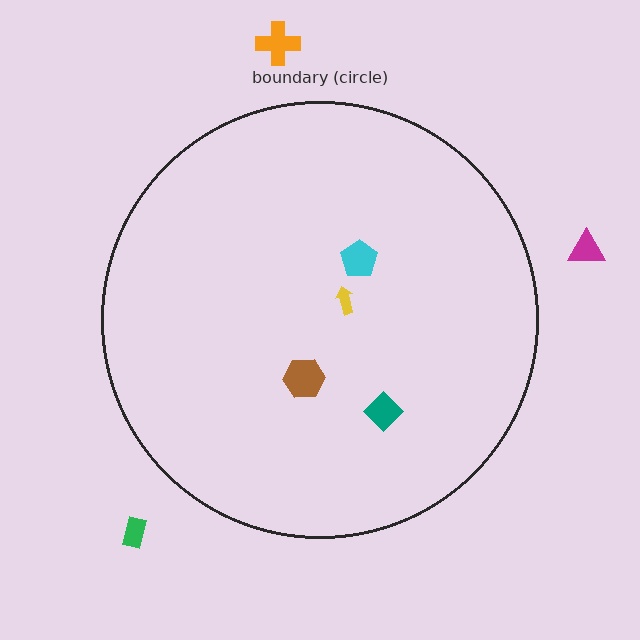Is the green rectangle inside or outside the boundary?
Outside.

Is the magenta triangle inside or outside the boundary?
Outside.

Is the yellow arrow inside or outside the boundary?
Inside.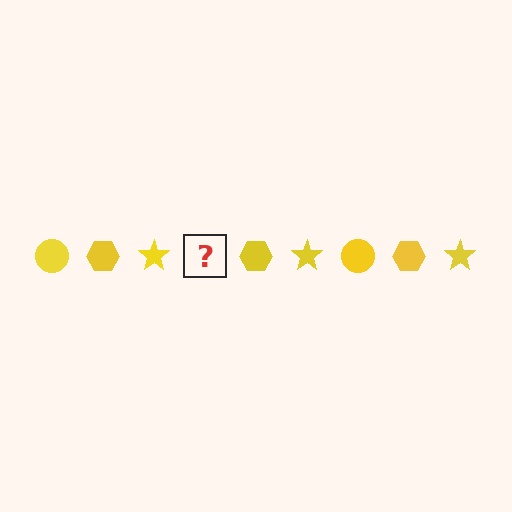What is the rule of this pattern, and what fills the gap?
The rule is that the pattern cycles through circle, hexagon, star shapes in yellow. The gap should be filled with a yellow circle.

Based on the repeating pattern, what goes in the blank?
The blank should be a yellow circle.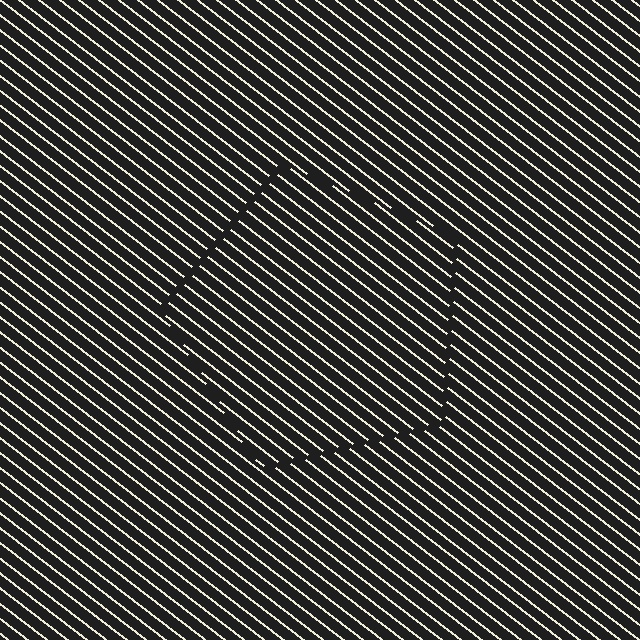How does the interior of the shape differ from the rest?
The interior of the shape contains the same grating, shifted by half a period — the contour is defined by the phase discontinuity where line-ends from the inner and outer gratings abut.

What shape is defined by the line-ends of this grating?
An illusory pentagon. The interior of the shape contains the same grating, shifted by half a period — the contour is defined by the phase discontinuity where line-ends from the inner and outer gratings abut.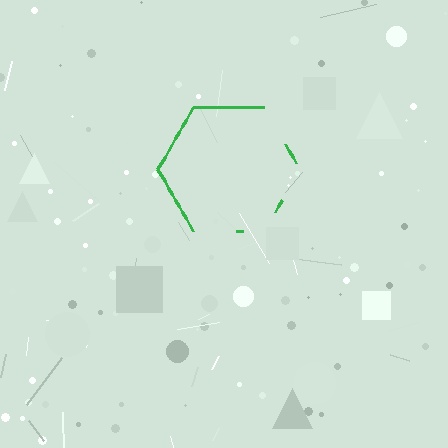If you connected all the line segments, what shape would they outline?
They would outline a hexagon.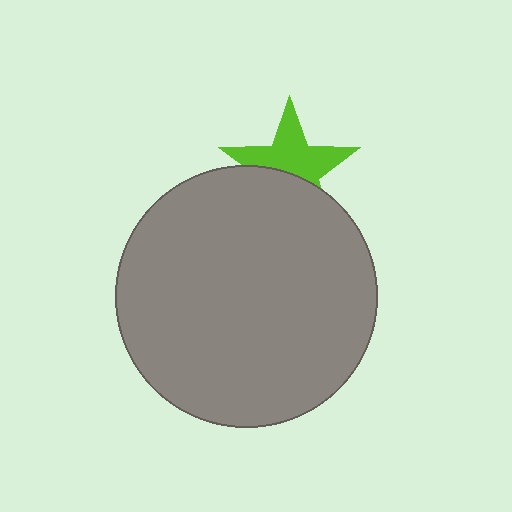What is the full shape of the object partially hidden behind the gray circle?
The partially hidden object is a lime star.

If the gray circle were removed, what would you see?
You would see the complete lime star.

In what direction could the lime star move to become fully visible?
The lime star could move up. That would shift it out from behind the gray circle entirely.